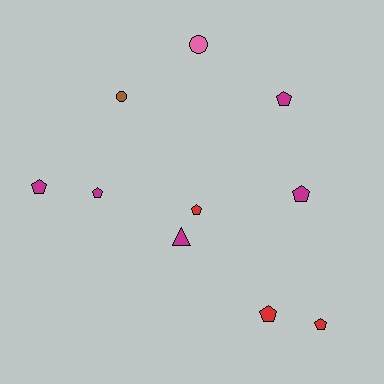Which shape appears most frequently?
Pentagon, with 7 objects.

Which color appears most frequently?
Magenta, with 5 objects.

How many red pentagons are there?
There are 3 red pentagons.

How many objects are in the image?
There are 10 objects.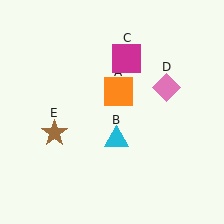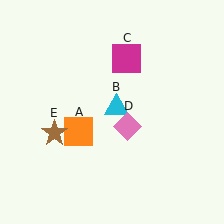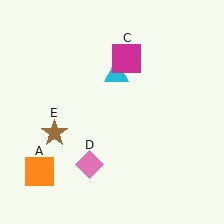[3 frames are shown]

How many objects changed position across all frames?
3 objects changed position: orange square (object A), cyan triangle (object B), pink diamond (object D).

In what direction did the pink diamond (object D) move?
The pink diamond (object D) moved down and to the left.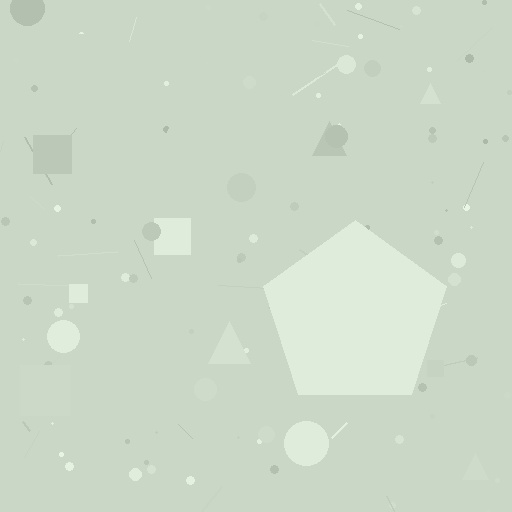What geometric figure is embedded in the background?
A pentagon is embedded in the background.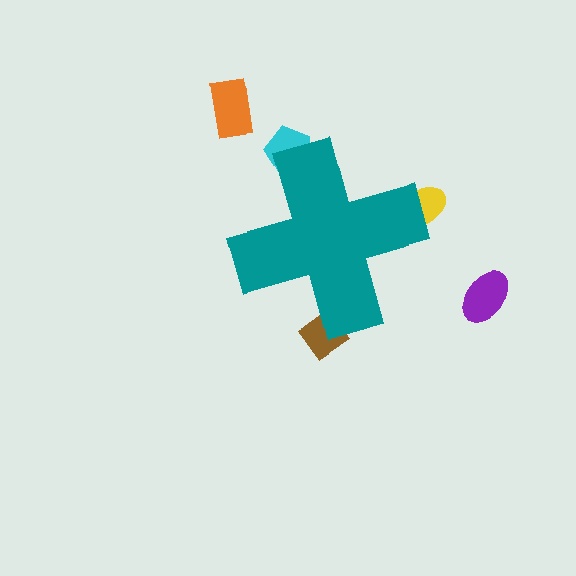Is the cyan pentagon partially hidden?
Yes, the cyan pentagon is partially hidden behind the teal cross.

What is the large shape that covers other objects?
A teal cross.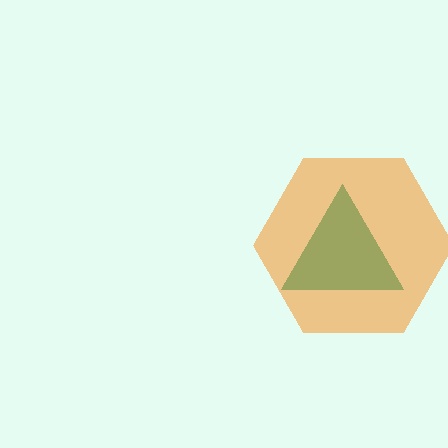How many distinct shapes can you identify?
There are 2 distinct shapes: a teal triangle, an orange hexagon.